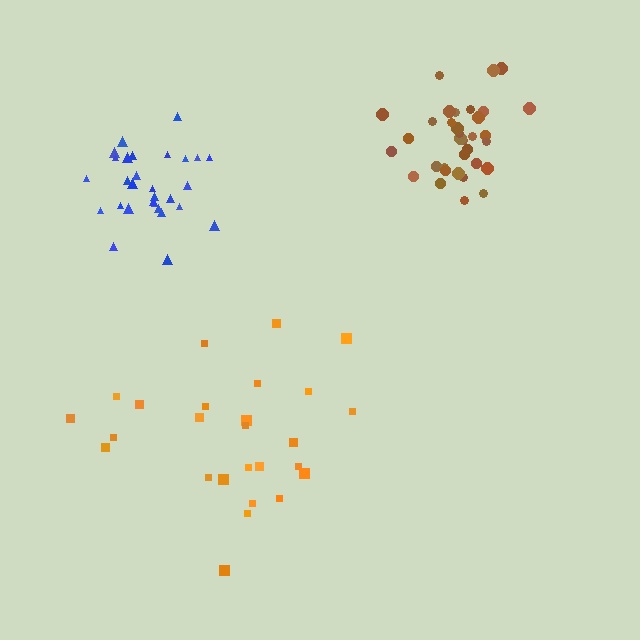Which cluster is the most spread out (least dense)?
Orange.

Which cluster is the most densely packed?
Brown.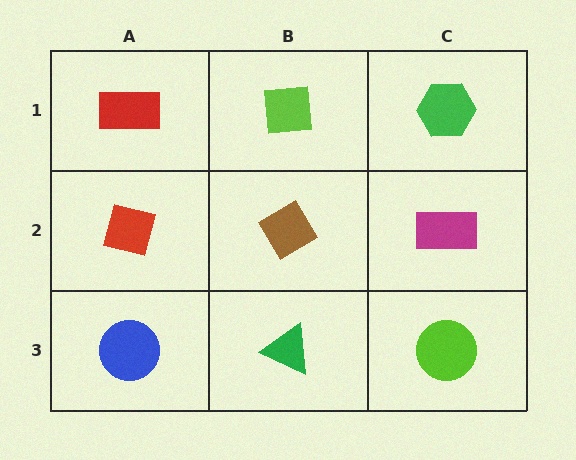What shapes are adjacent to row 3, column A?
A red square (row 2, column A), a green triangle (row 3, column B).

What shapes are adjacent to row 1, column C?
A magenta rectangle (row 2, column C), a lime square (row 1, column B).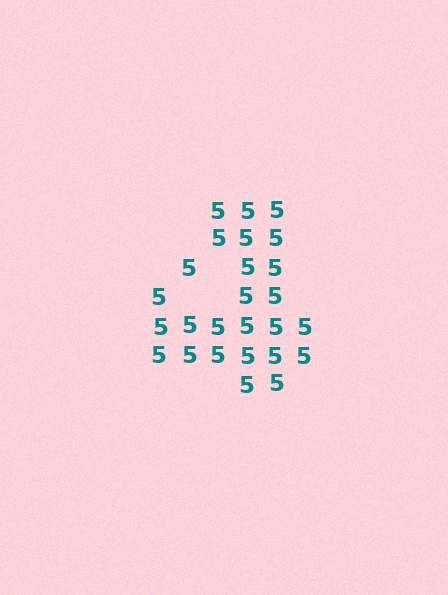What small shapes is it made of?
It is made of small digit 5's.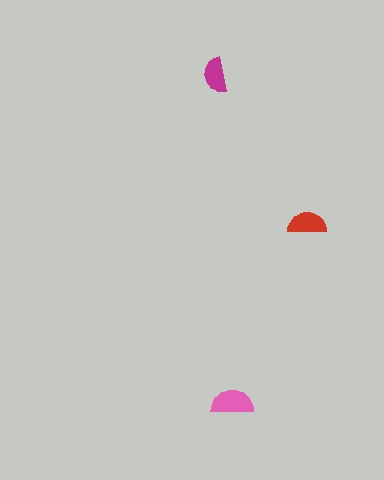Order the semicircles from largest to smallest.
the pink one, the red one, the magenta one.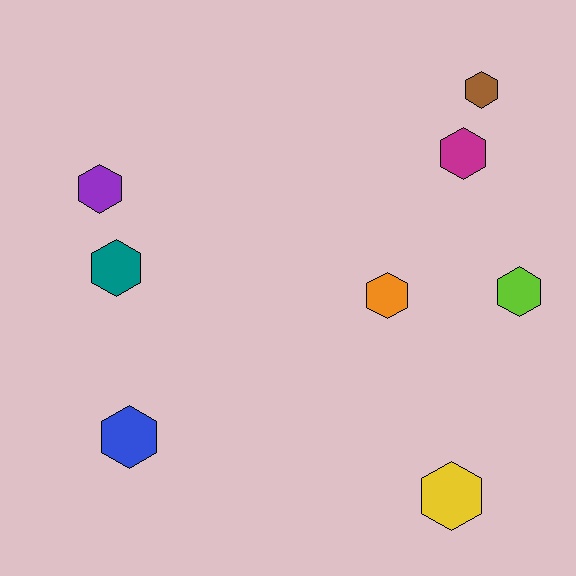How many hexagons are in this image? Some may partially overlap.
There are 8 hexagons.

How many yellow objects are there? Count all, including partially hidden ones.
There is 1 yellow object.